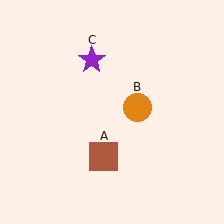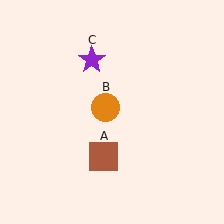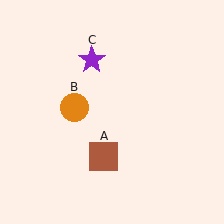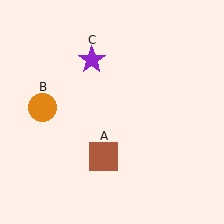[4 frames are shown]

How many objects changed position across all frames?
1 object changed position: orange circle (object B).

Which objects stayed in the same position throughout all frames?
Brown square (object A) and purple star (object C) remained stationary.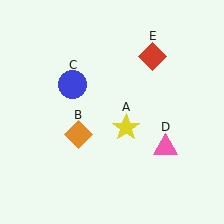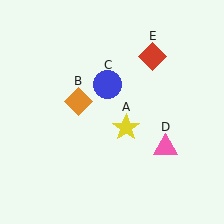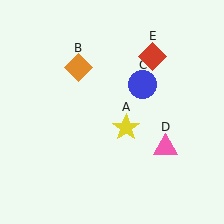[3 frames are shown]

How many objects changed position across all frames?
2 objects changed position: orange diamond (object B), blue circle (object C).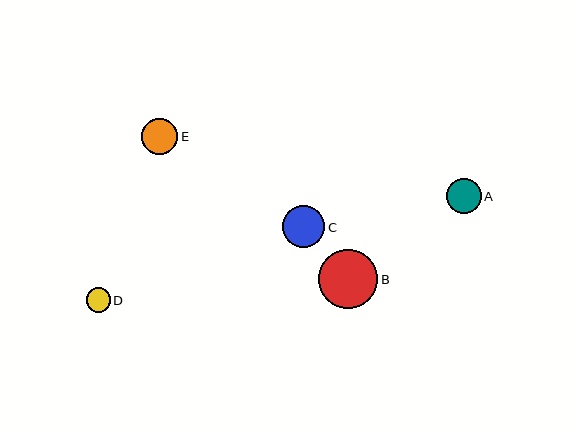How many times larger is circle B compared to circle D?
Circle B is approximately 2.5 times the size of circle D.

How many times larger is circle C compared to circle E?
Circle C is approximately 1.2 times the size of circle E.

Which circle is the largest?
Circle B is the largest with a size of approximately 59 pixels.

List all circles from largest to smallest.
From largest to smallest: B, C, E, A, D.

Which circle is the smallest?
Circle D is the smallest with a size of approximately 24 pixels.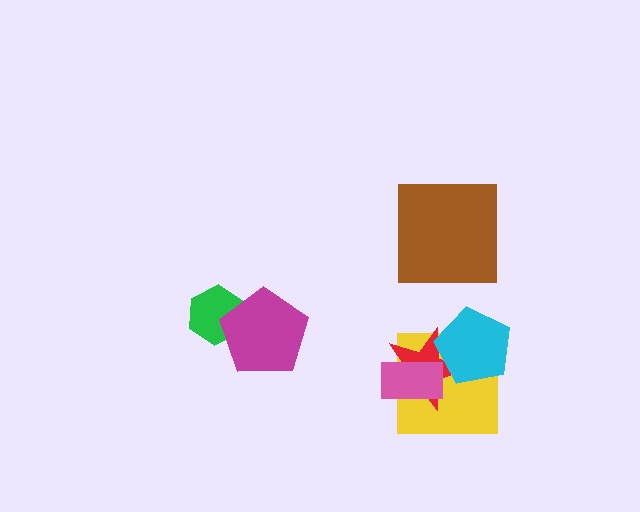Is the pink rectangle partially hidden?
No, no other shape covers it.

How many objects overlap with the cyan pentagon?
2 objects overlap with the cyan pentagon.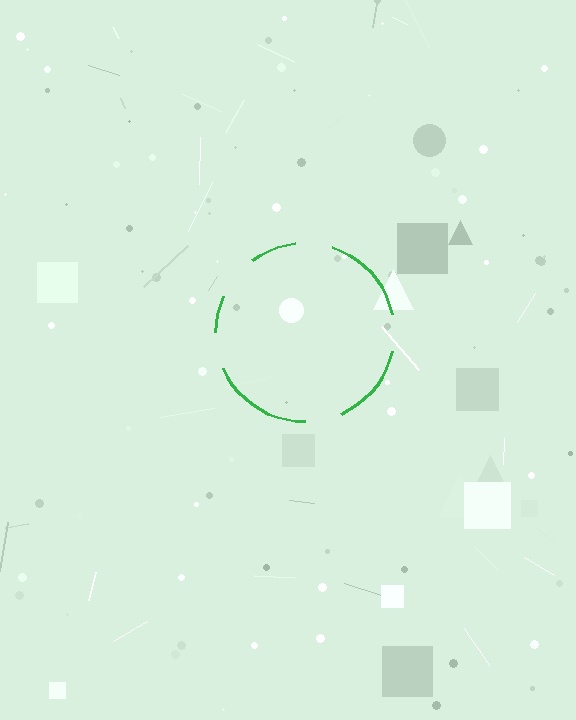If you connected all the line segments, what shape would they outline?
They would outline a circle.